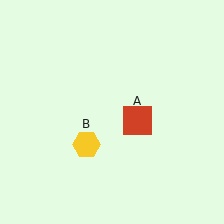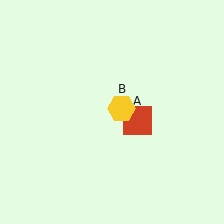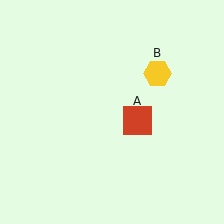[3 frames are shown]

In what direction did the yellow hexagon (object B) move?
The yellow hexagon (object B) moved up and to the right.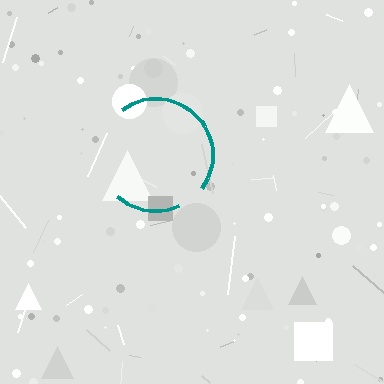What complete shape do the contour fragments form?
The contour fragments form a circle.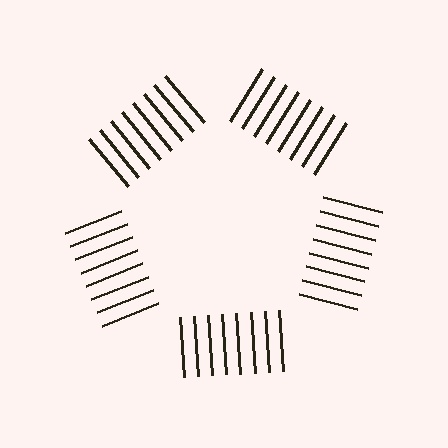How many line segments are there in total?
40 — 8 along each of the 5 edges.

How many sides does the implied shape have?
5 sides — the line-ends trace a pentagon.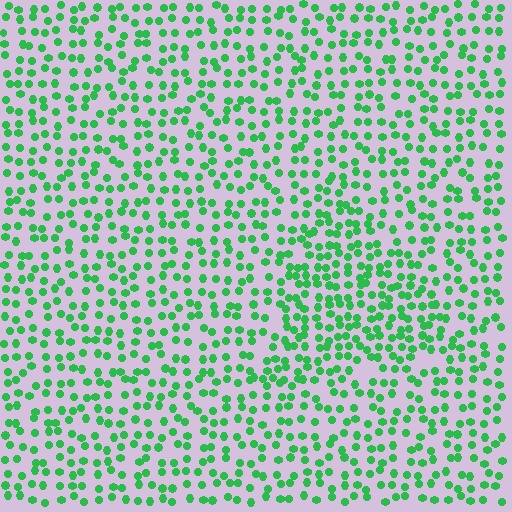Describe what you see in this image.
The image contains small green elements arranged at two different densities. A triangle-shaped region is visible where the elements are more densely packed than the surrounding area.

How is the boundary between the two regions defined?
The boundary is defined by a change in element density (approximately 1.6x ratio). All elements are the same color, size, and shape.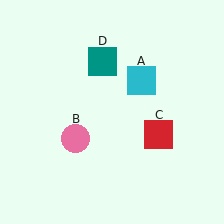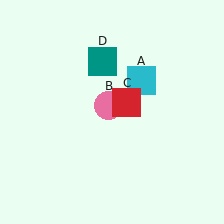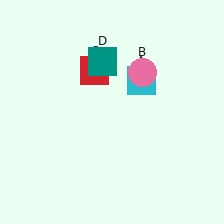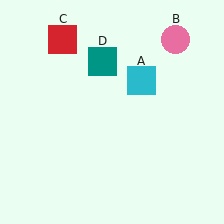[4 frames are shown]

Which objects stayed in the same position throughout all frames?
Cyan square (object A) and teal square (object D) remained stationary.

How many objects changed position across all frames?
2 objects changed position: pink circle (object B), red square (object C).